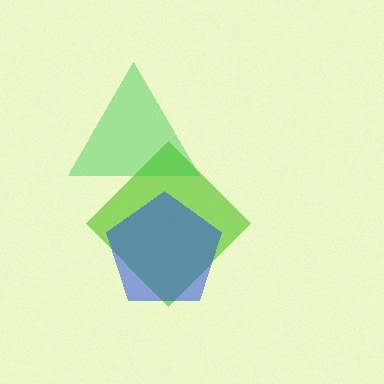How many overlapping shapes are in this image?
There are 3 overlapping shapes in the image.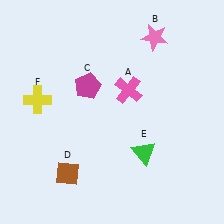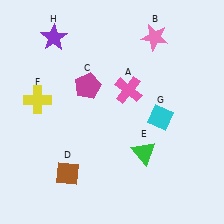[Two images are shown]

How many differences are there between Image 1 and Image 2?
There are 2 differences between the two images.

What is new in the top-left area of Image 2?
A purple star (H) was added in the top-left area of Image 2.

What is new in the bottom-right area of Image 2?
A cyan diamond (G) was added in the bottom-right area of Image 2.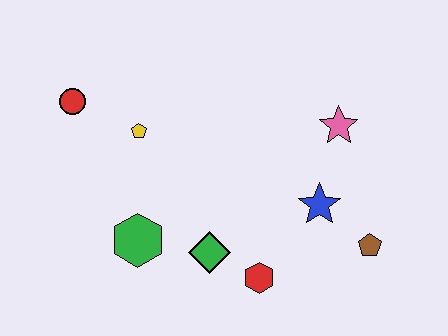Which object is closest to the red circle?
The yellow pentagon is closest to the red circle.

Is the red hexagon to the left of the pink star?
Yes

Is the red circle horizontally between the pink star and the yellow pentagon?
No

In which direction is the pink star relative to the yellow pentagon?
The pink star is to the right of the yellow pentagon.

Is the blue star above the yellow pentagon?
No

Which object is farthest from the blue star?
The red circle is farthest from the blue star.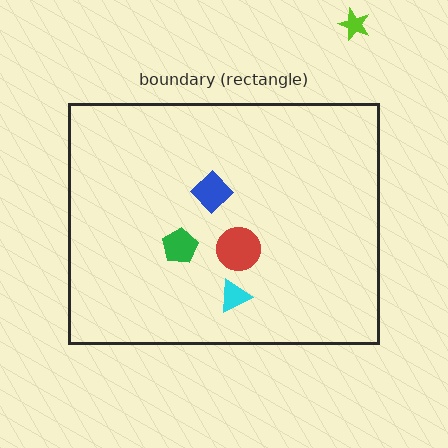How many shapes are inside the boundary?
4 inside, 1 outside.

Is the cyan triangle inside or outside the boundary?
Inside.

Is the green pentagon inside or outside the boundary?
Inside.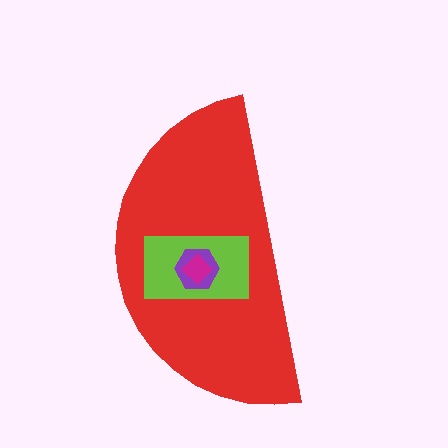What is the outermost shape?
The red semicircle.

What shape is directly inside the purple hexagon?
The magenta diamond.